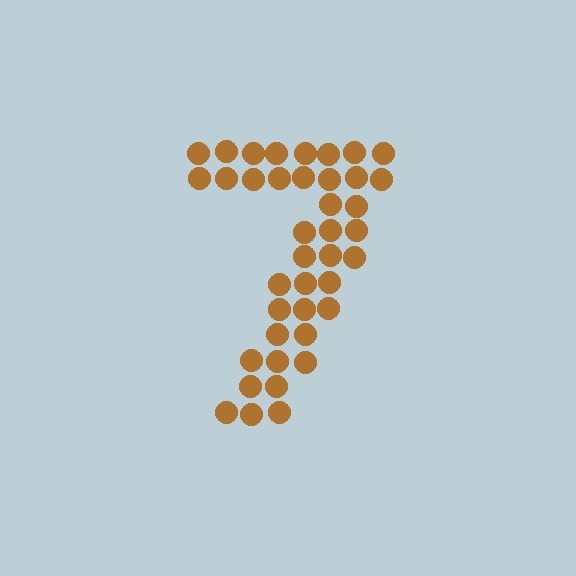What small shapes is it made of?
It is made of small circles.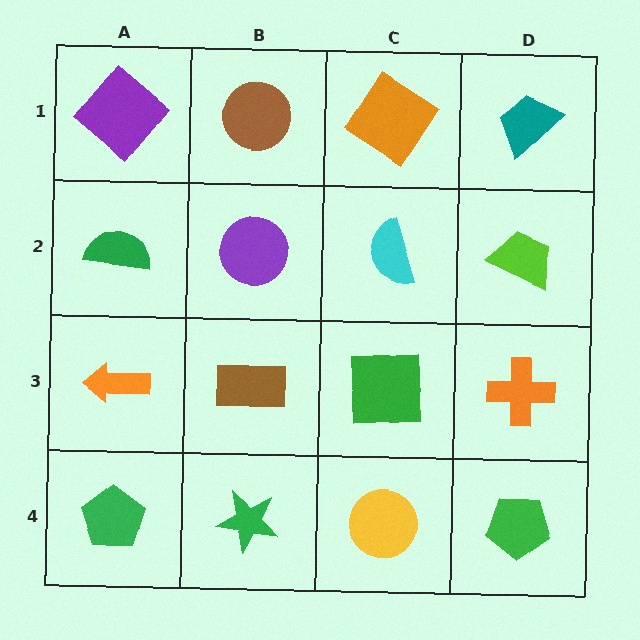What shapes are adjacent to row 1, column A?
A green semicircle (row 2, column A), a brown circle (row 1, column B).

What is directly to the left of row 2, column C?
A purple circle.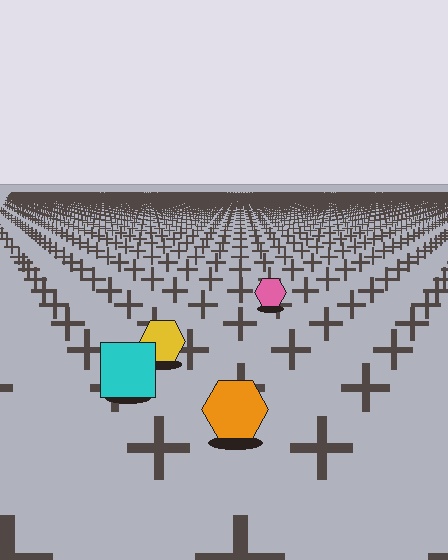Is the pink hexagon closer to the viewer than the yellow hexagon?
No. The yellow hexagon is closer — you can tell from the texture gradient: the ground texture is coarser near it.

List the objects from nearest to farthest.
From nearest to farthest: the orange hexagon, the cyan square, the yellow hexagon, the pink hexagon.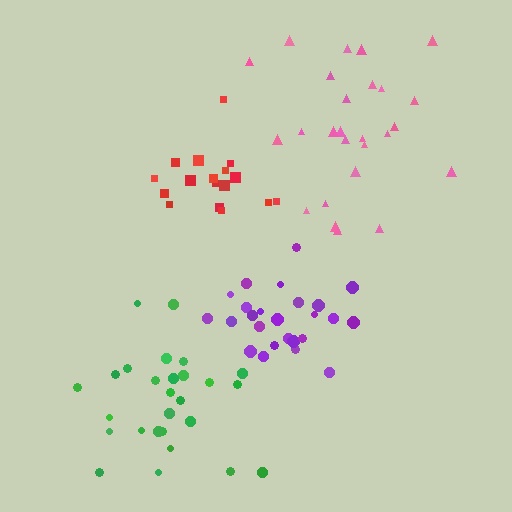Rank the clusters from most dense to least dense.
purple, green, red, pink.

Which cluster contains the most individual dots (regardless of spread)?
Green (27).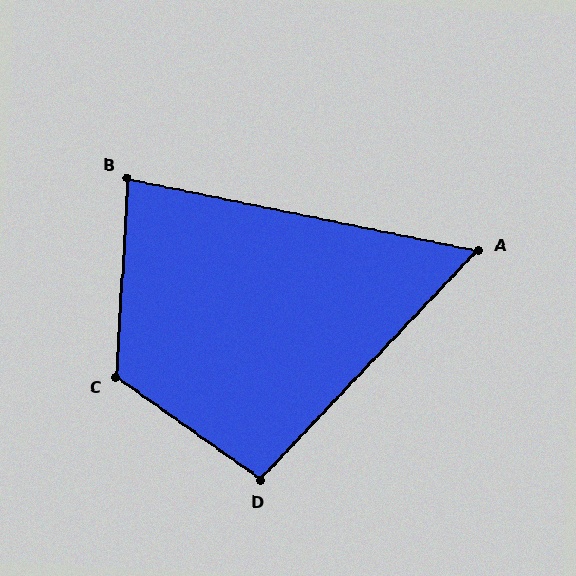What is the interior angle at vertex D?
Approximately 98 degrees (obtuse).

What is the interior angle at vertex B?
Approximately 82 degrees (acute).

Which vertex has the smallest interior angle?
A, at approximately 58 degrees.